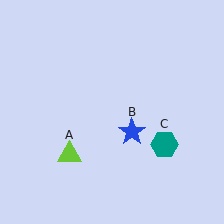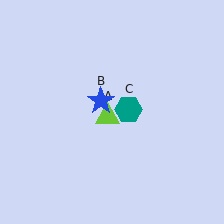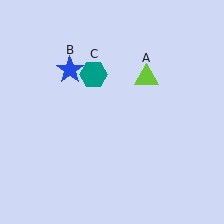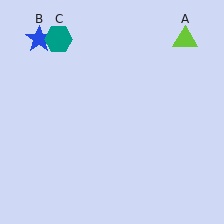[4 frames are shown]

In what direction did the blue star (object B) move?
The blue star (object B) moved up and to the left.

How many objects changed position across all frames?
3 objects changed position: lime triangle (object A), blue star (object B), teal hexagon (object C).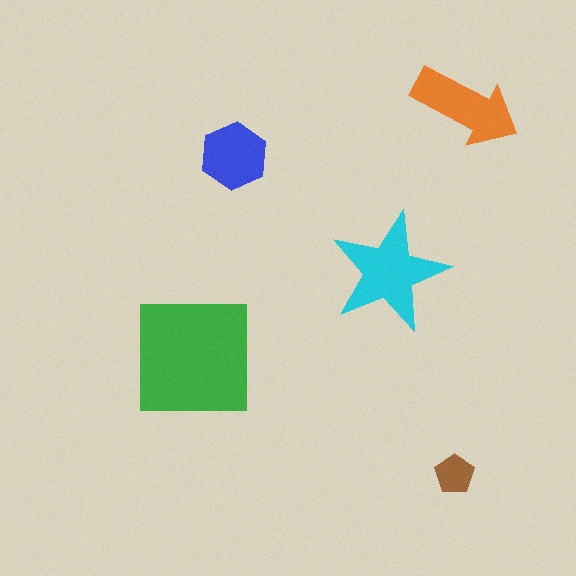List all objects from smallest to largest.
The brown pentagon, the blue hexagon, the orange arrow, the cyan star, the green square.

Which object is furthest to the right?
The orange arrow is rightmost.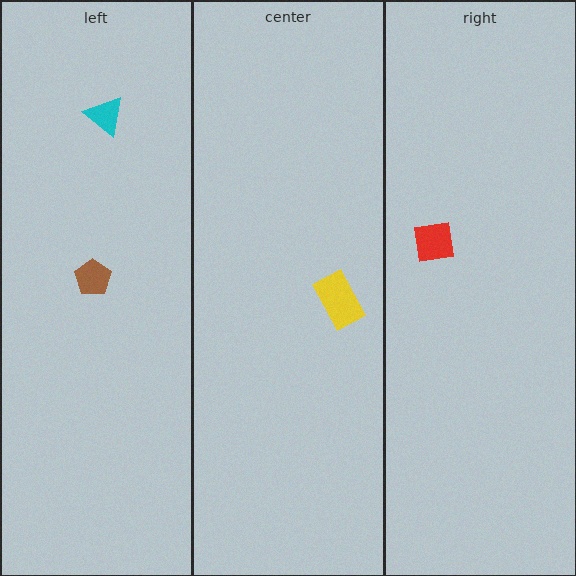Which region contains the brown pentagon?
The left region.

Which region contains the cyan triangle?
The left region.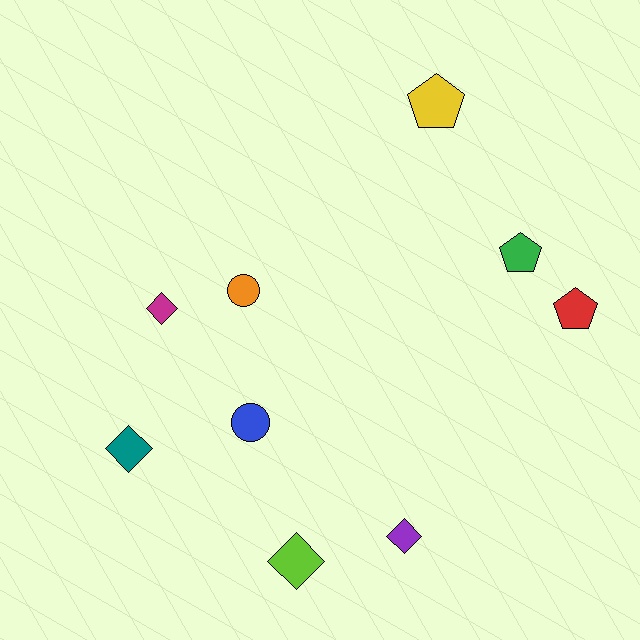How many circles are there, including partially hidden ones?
There are 2 circles.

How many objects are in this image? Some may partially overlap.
There are 9 objects.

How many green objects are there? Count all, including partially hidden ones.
There is 1 green object.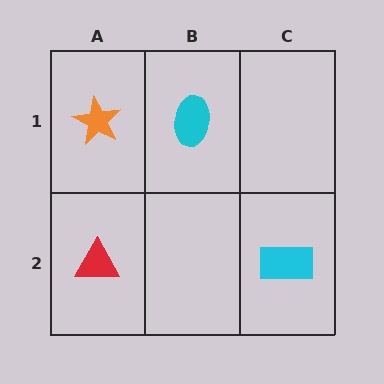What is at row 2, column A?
A red triangle.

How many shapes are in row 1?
2 shapes.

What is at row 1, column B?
A cyan ellipse.